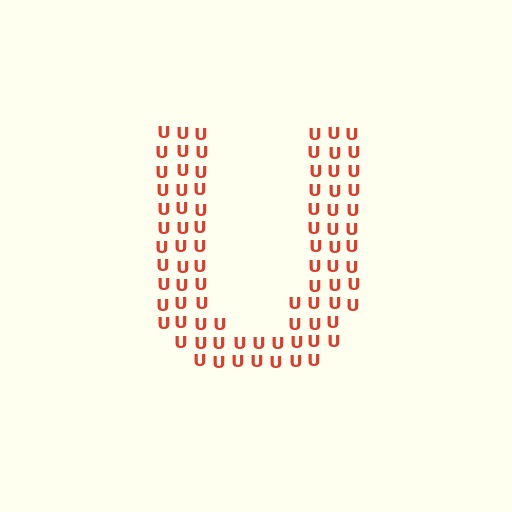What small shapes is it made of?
It is made of small letter U's.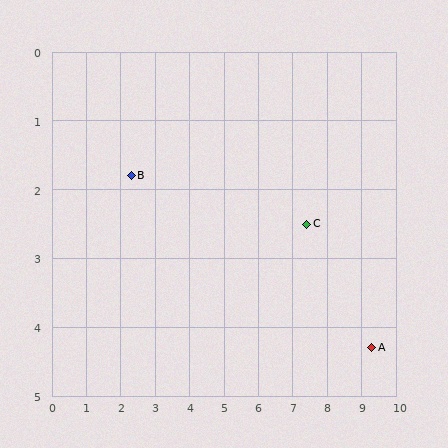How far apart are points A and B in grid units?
Points A and B are about 7.4 grid units apart.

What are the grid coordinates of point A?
Point A is at approximately (9.3, 4.3).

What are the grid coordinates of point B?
Point B is at approximately (2.3, 1.8).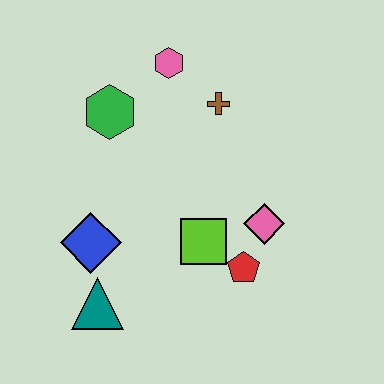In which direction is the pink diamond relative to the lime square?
The pink diamond is to the right of the lime square.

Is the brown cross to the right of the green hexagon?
Yes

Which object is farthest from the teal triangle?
The pink hexagon is farthest from the teal triangle.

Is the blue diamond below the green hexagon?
Yes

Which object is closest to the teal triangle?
The blue diamond is closest to the teal triangle.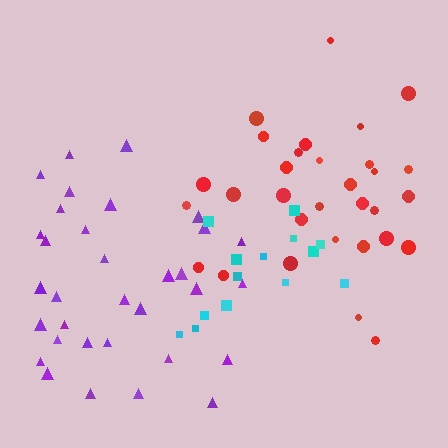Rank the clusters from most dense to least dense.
cyan, purple, red.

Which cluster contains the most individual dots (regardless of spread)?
Purple (33).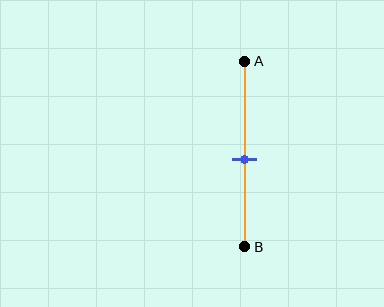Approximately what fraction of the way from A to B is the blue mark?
The blue mark is approximately 55% of the way from A to B.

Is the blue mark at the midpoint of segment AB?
Yes, the mark is approximately at the midpoint.